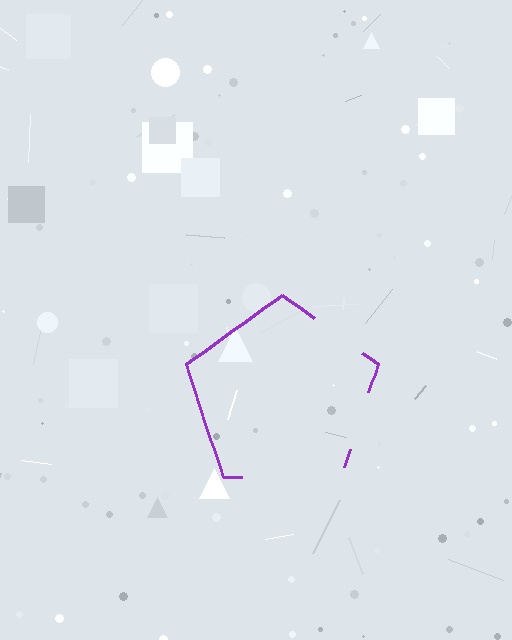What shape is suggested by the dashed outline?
The dashed outline suggests a pentagon.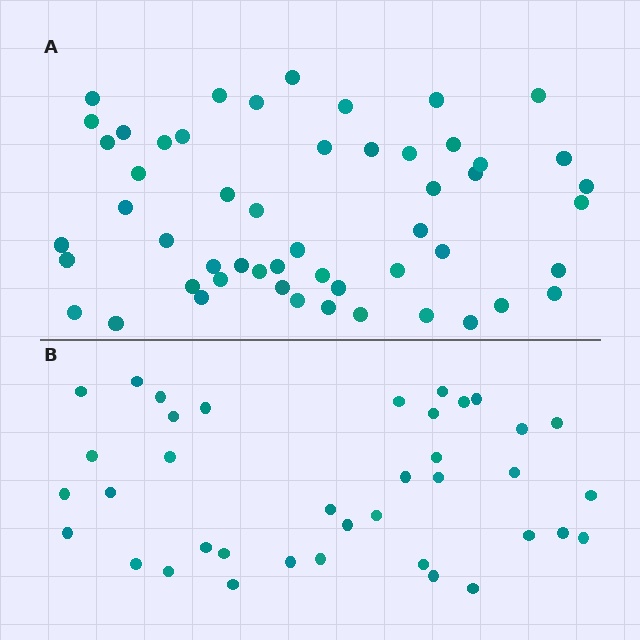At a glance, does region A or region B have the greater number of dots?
Region A (the top region) has more dots.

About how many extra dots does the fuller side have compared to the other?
Region A has approximately 15 more dots than region B.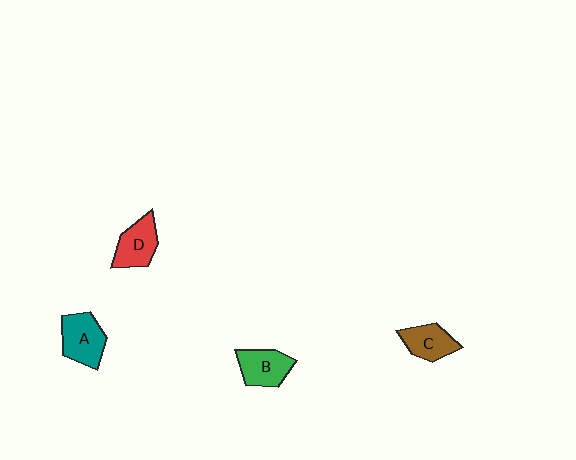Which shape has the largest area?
Shape A (teal).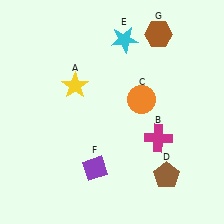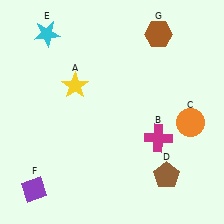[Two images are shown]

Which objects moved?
The objects that moved are: the orange circle (C), the cyan star (E), the purple diamond (F).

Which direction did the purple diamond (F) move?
The purple diamond (F) moved left.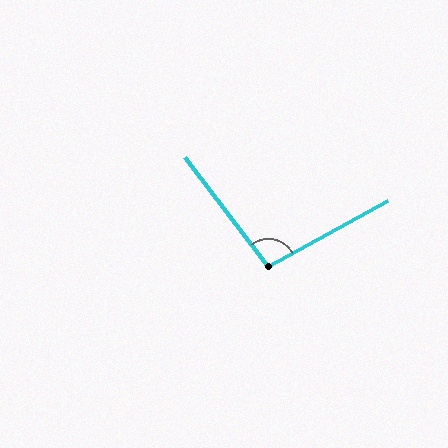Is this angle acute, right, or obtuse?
It is obtuse.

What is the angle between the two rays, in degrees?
Approximately 98 degrees.